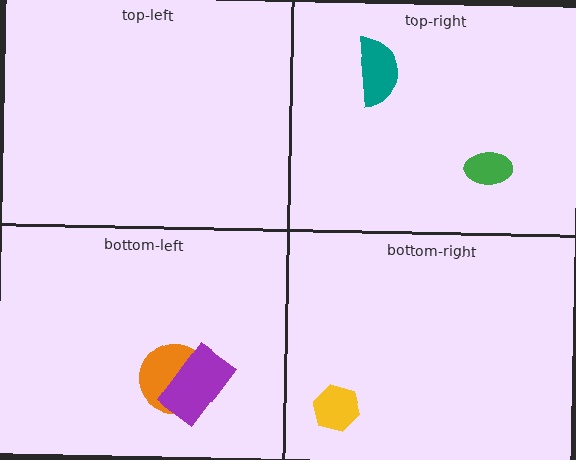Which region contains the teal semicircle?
The top-right region.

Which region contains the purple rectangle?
The bottom-left region.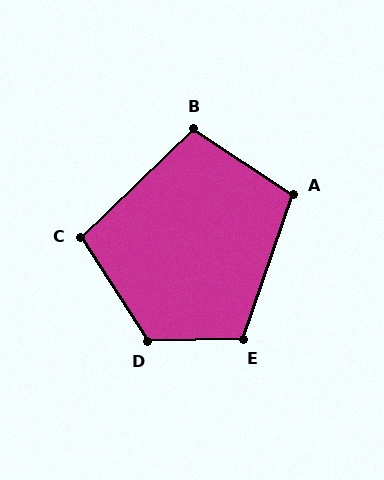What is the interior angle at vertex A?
Approximately 104 degrees (obtuse).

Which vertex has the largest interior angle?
D, at approximately 121 degrees.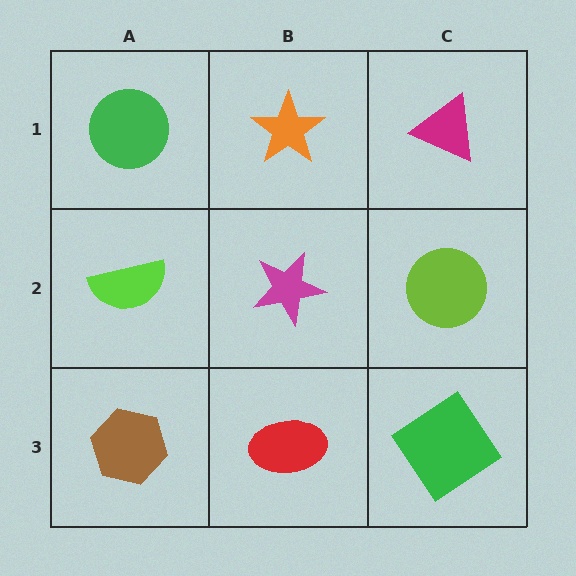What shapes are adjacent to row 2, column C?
A magenta triangle (row 1, column C), a green diamond (row 3, column C), a magenta star (row 2, column B).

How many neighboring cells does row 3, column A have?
2.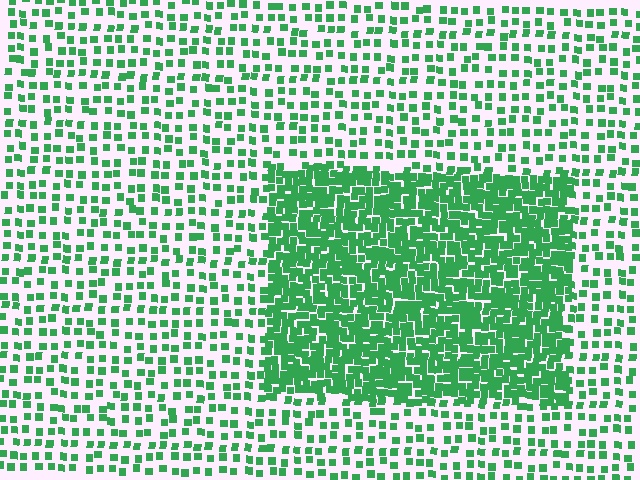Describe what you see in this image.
The image contains small green elements arranged at two different densities. A rectangle-shaped region is visible where the elements are more densely packed than the surrounding area.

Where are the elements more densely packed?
The elements are more densely packed inside the rectangle boundary.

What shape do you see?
I see a rectangle.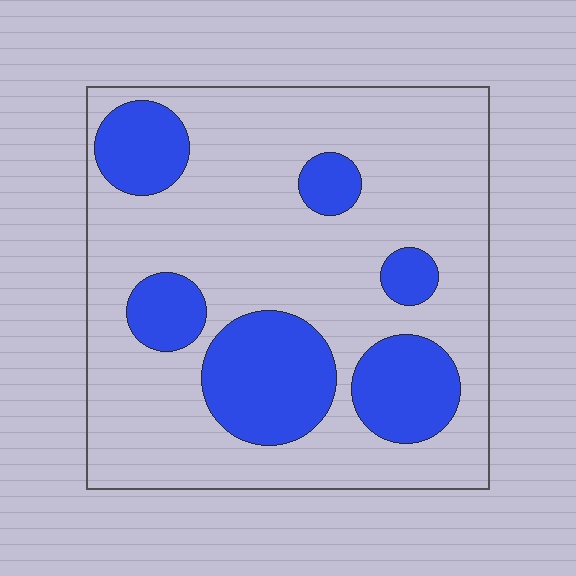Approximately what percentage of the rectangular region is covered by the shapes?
Approximately 25%.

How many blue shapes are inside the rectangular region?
6.